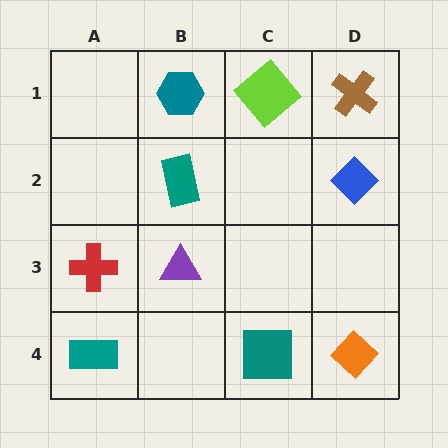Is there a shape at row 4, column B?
No, that cell is empty.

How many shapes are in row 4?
3 shapes.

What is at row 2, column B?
A teal rectangle.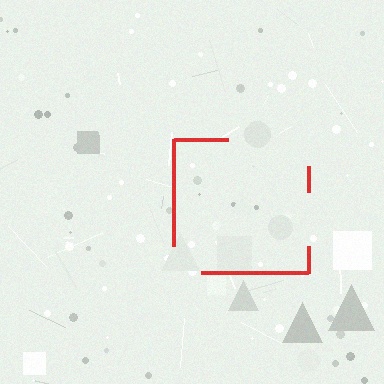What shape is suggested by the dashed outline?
The dashed outline suggests a square.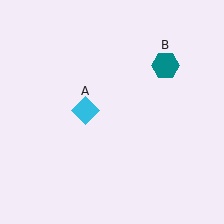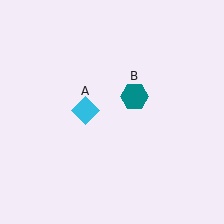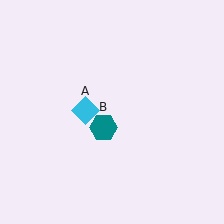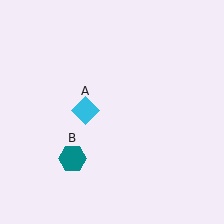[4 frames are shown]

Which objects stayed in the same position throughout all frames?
Cyan diamond (object A) remained stationary.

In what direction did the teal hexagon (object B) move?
The teal hexagon (object B) moved down and to the left.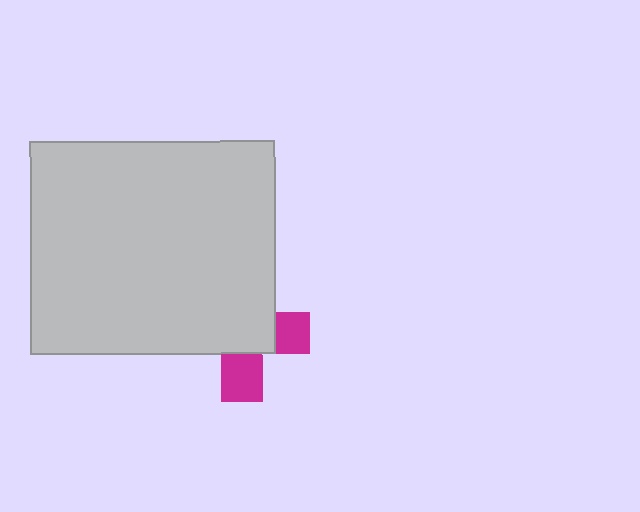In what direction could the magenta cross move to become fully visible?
The magenta cross could move toward the lower-right. That would shift it out from behind the light gray rectangle entirely.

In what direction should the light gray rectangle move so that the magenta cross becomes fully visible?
The light gray rectangle should move toward the upper-left. That is the shortest direction to clear the overlap and leave the magenta cross fully visible.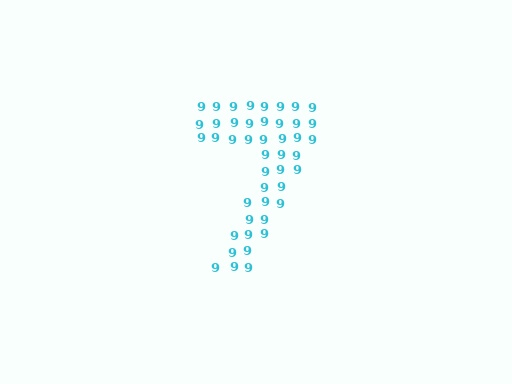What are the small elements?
The small elements are digit 9's.